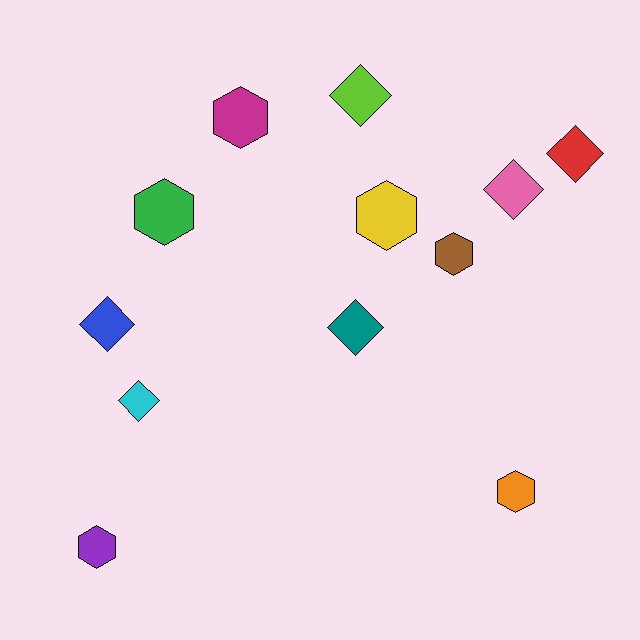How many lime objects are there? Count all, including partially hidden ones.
There is 1 lime object.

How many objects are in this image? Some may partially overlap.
There are 12 objects.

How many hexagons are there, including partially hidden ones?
There are 6 hexagons.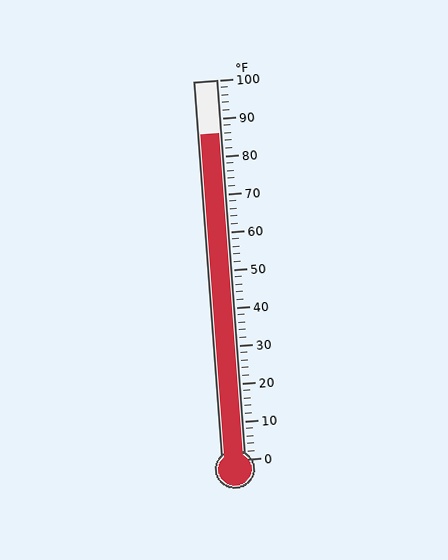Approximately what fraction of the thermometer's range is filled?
The thermometer is filled to approximately 85% of its range.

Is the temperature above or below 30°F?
The temperature is above 30°F.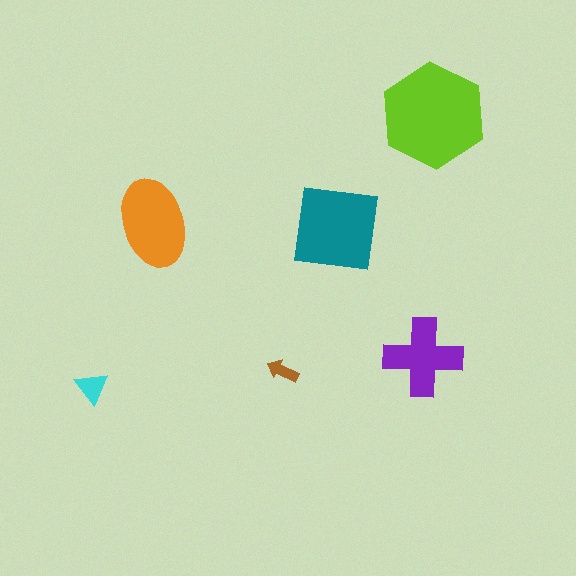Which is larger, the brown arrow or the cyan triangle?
The cyan triangle.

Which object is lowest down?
The cyan triangle is bottommost.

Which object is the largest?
The lime hexagon.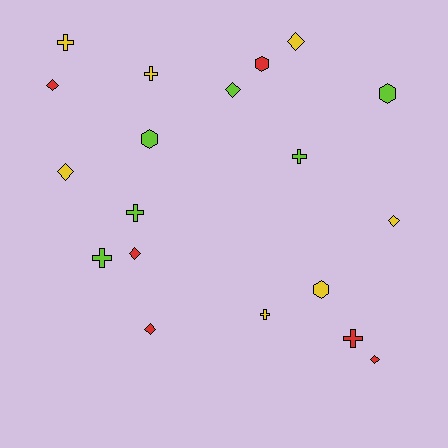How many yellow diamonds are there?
There are 3 yellow diamonds.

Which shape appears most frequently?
Diamond, with 8 objects.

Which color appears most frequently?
Yellow, with 7 objects.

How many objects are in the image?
There are 19 objects.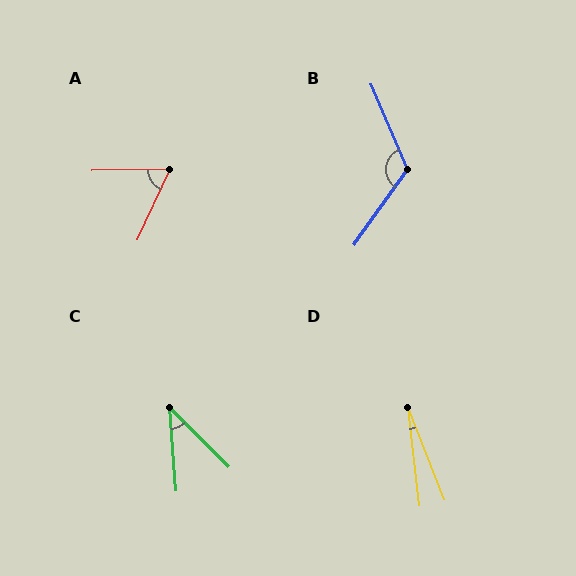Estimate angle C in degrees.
Approximately 40 degrees.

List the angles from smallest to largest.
D (15°), C (40°), A (64°), B (121°).